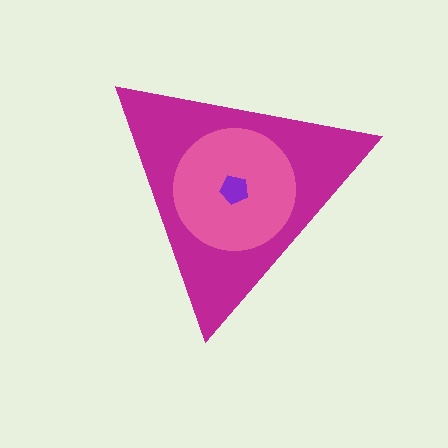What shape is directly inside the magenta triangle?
The pink circle.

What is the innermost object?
The purple pentagon.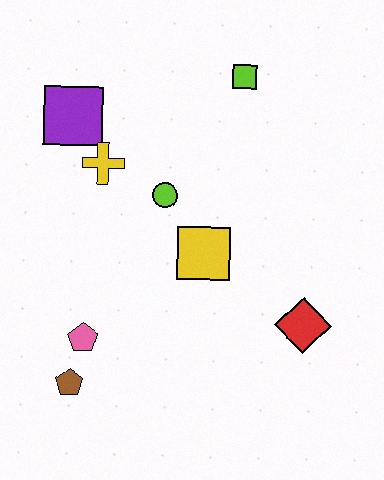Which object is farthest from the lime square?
The brown pentagon is farthest from the lime square.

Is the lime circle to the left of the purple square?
No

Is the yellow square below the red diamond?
No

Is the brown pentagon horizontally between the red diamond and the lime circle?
No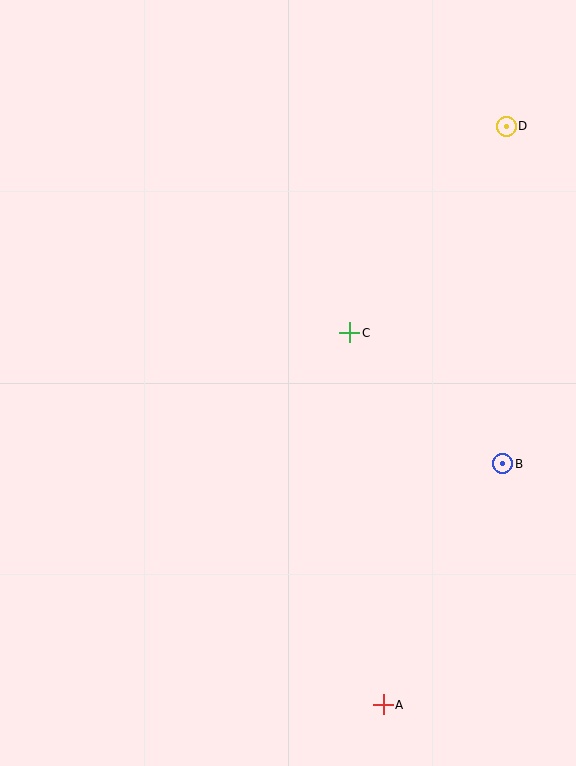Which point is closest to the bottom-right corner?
Point A is closest to the bottom-right corner.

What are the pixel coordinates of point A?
Point A is at (383, 705).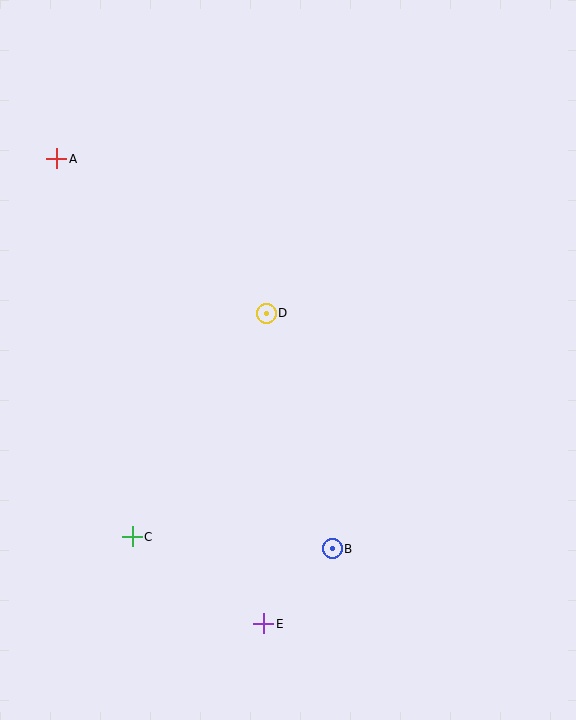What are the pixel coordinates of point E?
Point E is at (264, 624).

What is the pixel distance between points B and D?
The distance between B and D is 245 pixels.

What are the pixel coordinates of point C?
Point C is at (132, 537).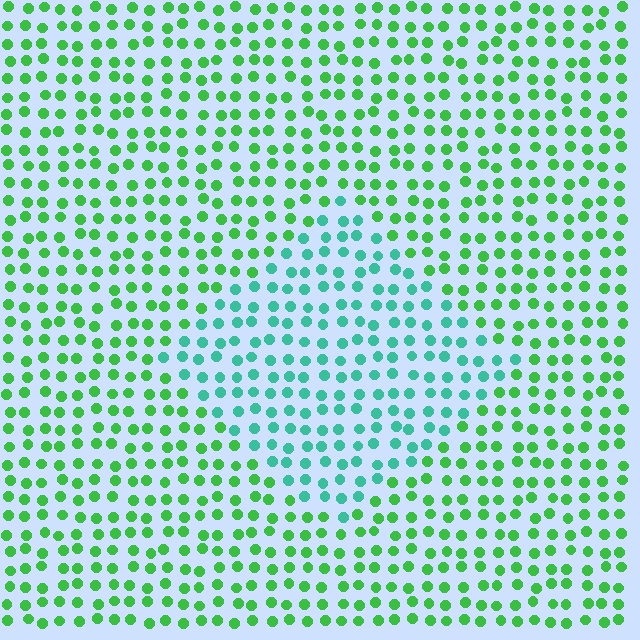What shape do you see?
I see a diamond.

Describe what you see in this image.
The image is filled with small green elements in a uniform arrangement. A diamond-shaped region is visible where the elements are tinted to a slightly different hue, forming a subtle color boundary.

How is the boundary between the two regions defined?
The boundary is defined purely by a slight shift in hue (about 40 degrees). Spacing, size, and orientation are identical on both sides.